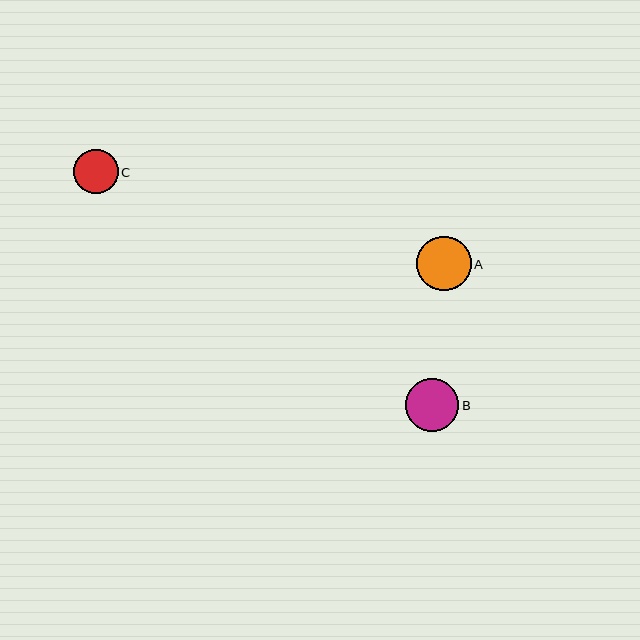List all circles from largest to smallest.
From largest to smallest: A, B, C.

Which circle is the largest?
Circle A is the largest with a size of approximately 55 pixels.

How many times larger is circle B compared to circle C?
Circle B is approximately 1.2 times the size of circle C.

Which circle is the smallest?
Circle C is the smallest with a size of approximately 44 pixels.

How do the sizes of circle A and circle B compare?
Circle A and circle B are approximately the same size.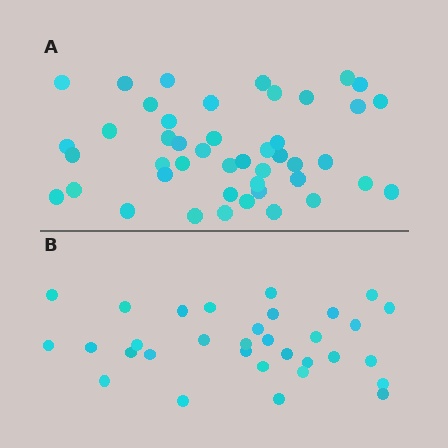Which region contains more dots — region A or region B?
Region A (the top region) has more dots.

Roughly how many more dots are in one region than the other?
Region A has approximately 15 more dots than region B.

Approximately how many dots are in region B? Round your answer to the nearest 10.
About 30 dots. (The exact count is 32, which rounds to 30.)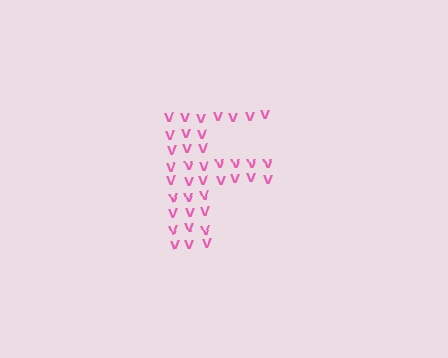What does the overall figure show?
The overall figure shows the letter F.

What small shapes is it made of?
It is made of small letter V's.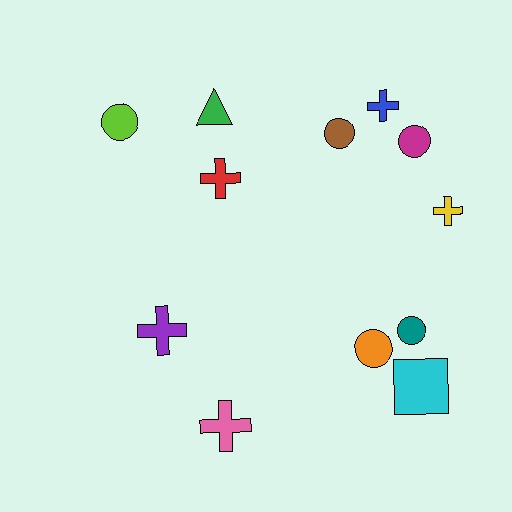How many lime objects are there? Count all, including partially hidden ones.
There is 1 lime object.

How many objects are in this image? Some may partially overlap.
There are 12 objects.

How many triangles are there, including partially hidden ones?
There is 1 triangle.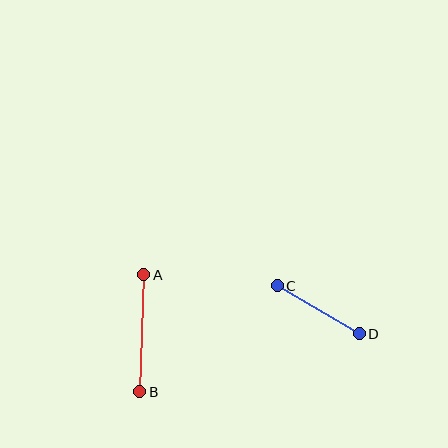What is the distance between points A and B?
The distance is approximately 117 pixels.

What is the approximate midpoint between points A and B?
The midpoint is at approximately (142, 333) pixels.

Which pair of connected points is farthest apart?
Points A and B are farthest apart.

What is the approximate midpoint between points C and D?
The midpoint is at approximately (318, 310) pixels.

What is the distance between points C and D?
The distance is approximately 95 pixels.